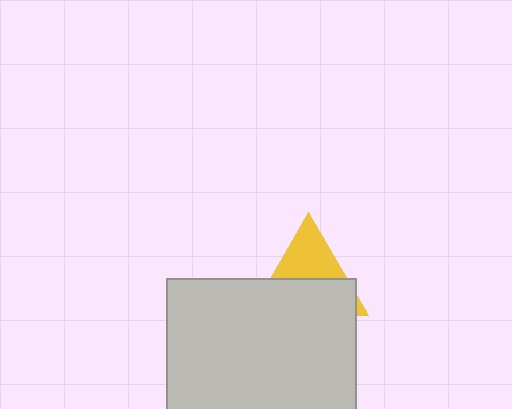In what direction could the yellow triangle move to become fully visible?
The yellow triangle could move up. That would shift it out from behind the light gray square entirely.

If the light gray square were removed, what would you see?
You would see the complete yellow triangle.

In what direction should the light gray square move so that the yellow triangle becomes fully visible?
The light gray square should move down. That is the shortest direction to clear the overlap and leave the yellow triangle fully visible.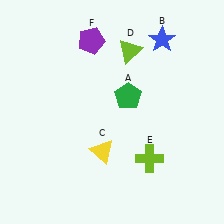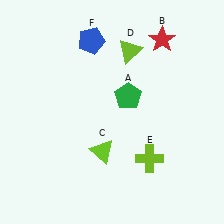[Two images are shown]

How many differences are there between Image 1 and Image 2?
There are 3 differences between the two images.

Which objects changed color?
B changed from blue to red. C changed from yellow to lime. F changed from purple to blue.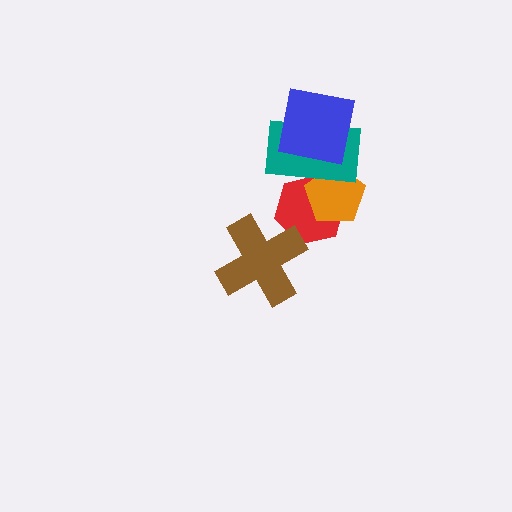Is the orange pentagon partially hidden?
Yes, it is partially covered by another shape.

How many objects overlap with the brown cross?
1 object overlaps with the brown cross.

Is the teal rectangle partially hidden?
Yes, it is partially covered by another shape.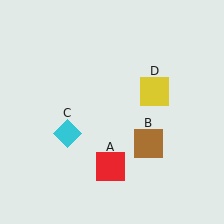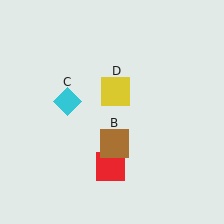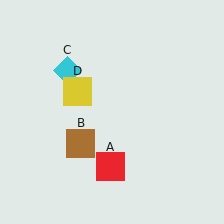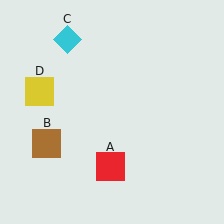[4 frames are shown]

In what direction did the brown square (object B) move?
The brown square (object B) moved left.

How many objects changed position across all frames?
3 objects changed position: brown square (object B), cyan diamond (object C), yellow square (object D).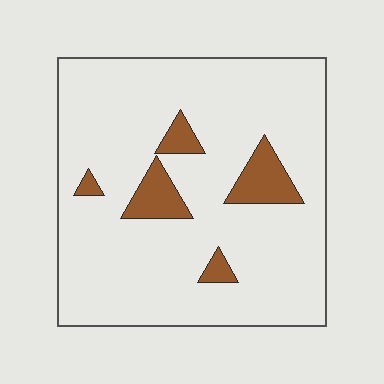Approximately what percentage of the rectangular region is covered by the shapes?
Approximately 10%.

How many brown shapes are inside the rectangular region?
5.